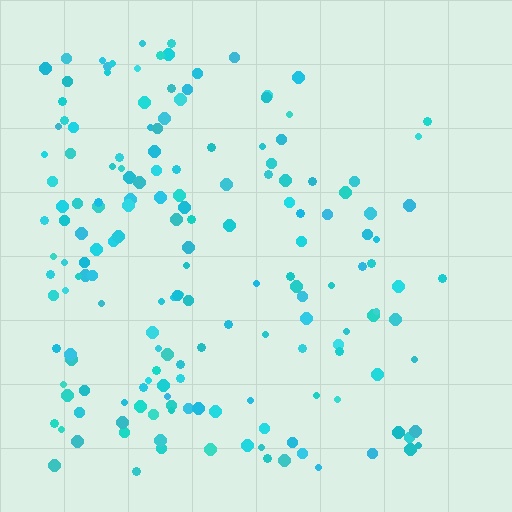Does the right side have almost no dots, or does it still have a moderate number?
Still a moderate number, just noticeably fewer than the left.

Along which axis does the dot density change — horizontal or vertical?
Horizontal.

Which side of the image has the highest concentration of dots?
The left.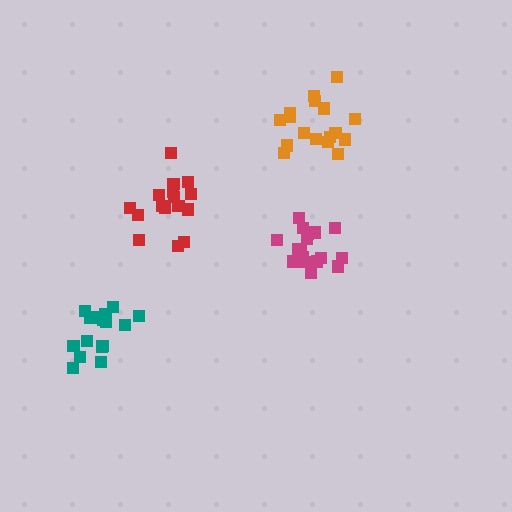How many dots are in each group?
Group 1: 18 dots, Group 2: 17 dots, Group 3: 16 dots, Group 4: 17 dots (68 total).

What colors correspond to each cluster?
The clusters are colored: teal, magenta, red, orange.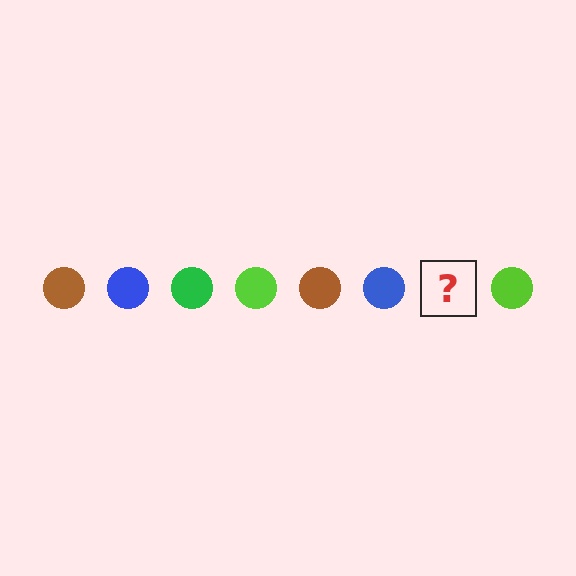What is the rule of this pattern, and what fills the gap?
The rule is that the pattern cycles through brown, blue, green, lime circles. The gap should be filled with a green circle.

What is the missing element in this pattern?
The missing element is a green circle.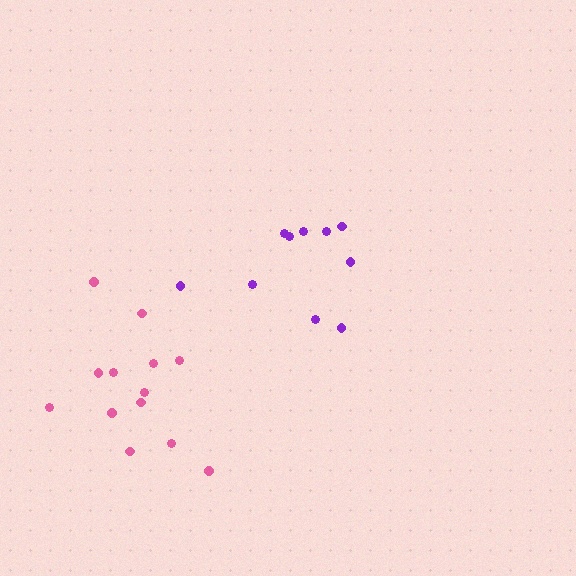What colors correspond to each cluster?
The clusters are colored: pink, purple.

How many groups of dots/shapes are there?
There are 2 groups.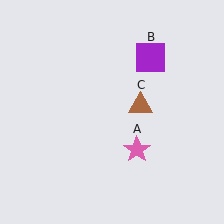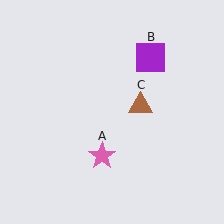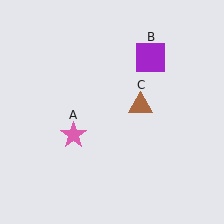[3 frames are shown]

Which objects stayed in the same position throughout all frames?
Purple square (object B) and brown triangle (object C) remained stationary.